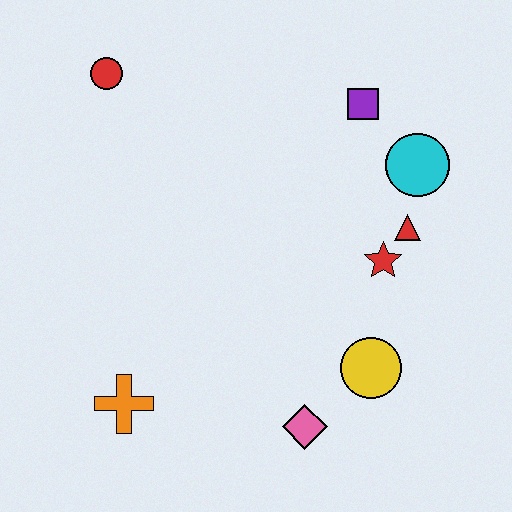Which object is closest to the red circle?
The purple square is closest to the red circle.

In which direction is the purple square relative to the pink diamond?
The purple square is above the pink diamond.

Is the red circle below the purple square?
No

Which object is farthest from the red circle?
The pink diamond is farthest from the red circle.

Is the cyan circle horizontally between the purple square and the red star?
No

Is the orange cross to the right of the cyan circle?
No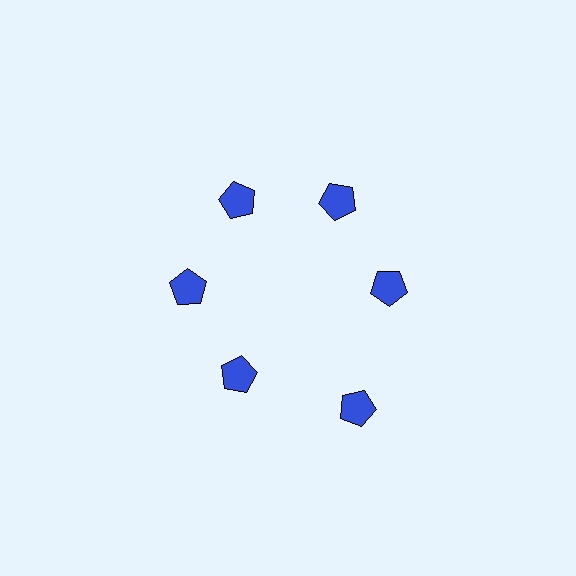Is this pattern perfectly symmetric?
No. The 6 blue pentagons are arranged in a ring, but one element near the 5 o'clock position is pushed outward from the center, breaking the 6-fold rotational symmetry.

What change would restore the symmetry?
The symmetry would be restored by moving it inward, back onto the ring so that all 6 pentagons sit at equal angles and equal distance from the center.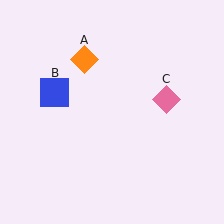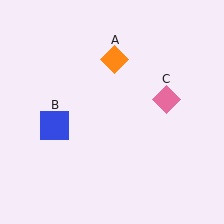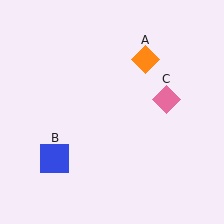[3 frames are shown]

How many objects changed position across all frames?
2 objects changed position: orange diamond (object A), blue square (object B).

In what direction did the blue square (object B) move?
The blue square (object B) moved down.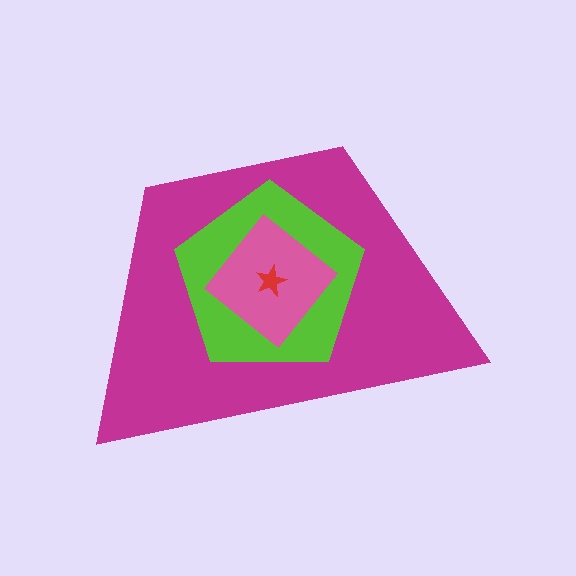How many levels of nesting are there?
4.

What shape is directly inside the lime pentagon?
The pink diamond.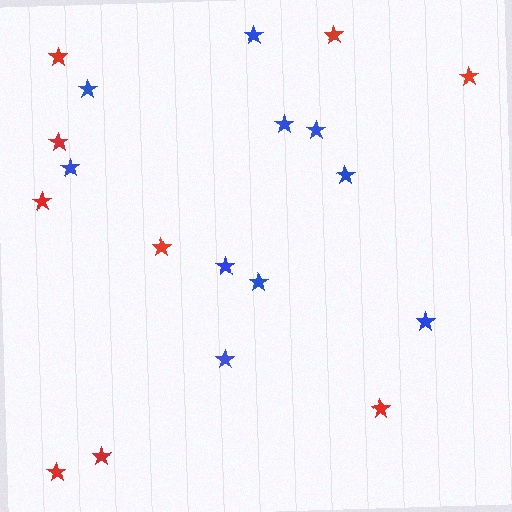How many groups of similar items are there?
There are 2 groups: one group of red stars (9) and one group of blue stars (10).